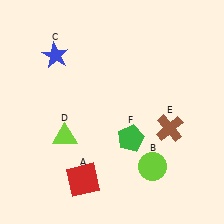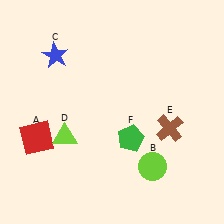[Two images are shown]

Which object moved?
The red square (A) moved left.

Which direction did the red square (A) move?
The red square (A) moved left.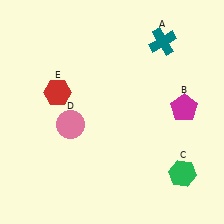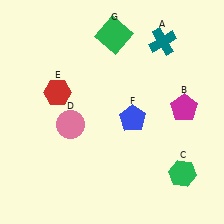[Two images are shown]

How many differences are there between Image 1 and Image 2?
There are 2 differences between the two images.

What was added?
A blue pentagon (F), a green square (G) were added in Image 2.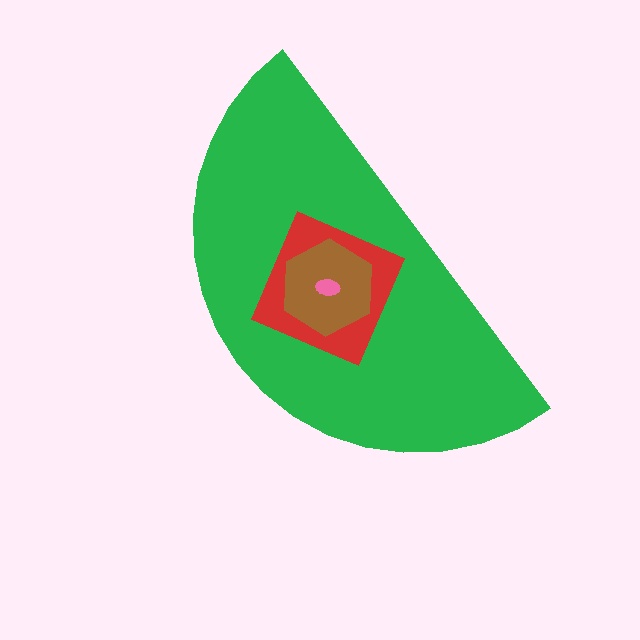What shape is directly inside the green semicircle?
The red diamond.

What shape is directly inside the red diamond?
The brown hexagon.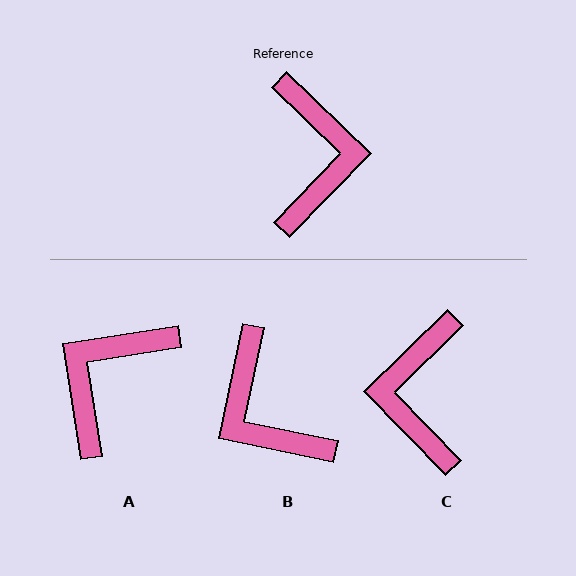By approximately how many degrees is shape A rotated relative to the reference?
Approximately 143 degrees counter-clockwise.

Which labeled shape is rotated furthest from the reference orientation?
C, about 179 degrees away.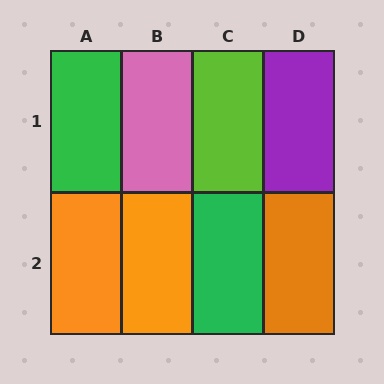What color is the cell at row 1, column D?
Purple.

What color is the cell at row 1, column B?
Pink.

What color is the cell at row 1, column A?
Green.